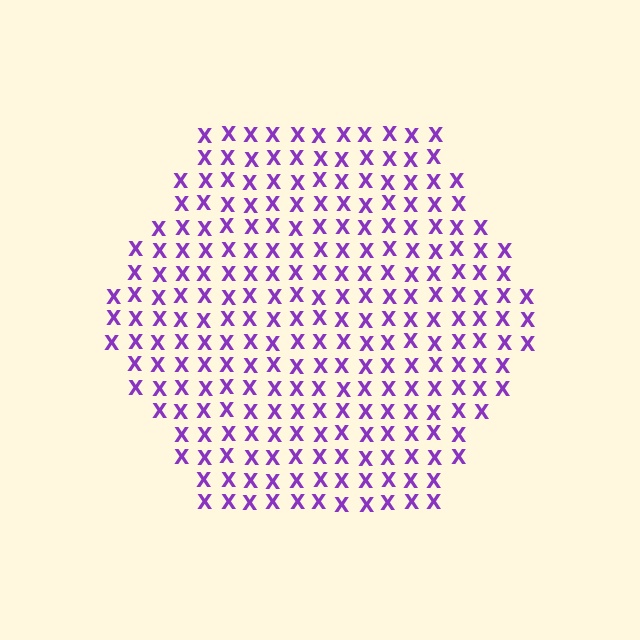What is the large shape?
The large shape is a hexagon.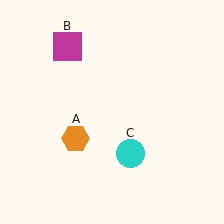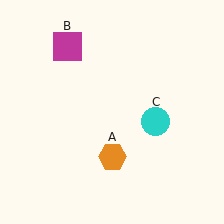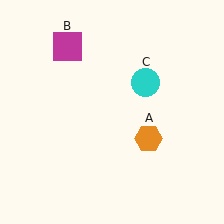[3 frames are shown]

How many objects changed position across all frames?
2 objects changed position: orange hexagon (object A), cyan circle (object C).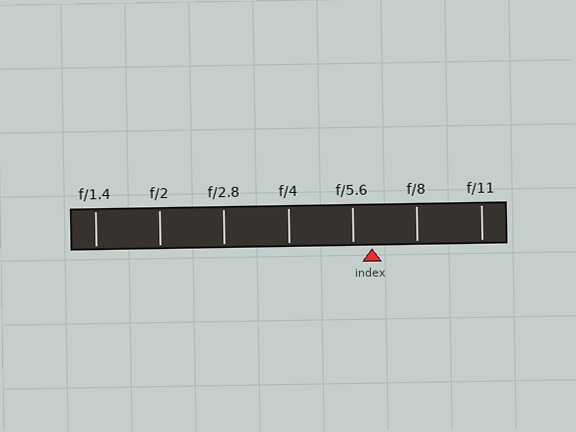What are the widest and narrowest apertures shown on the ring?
The widest aperture shown is f/1.4 and the narrowest is f/11.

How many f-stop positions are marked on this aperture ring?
There are 7 f-stop positions marked.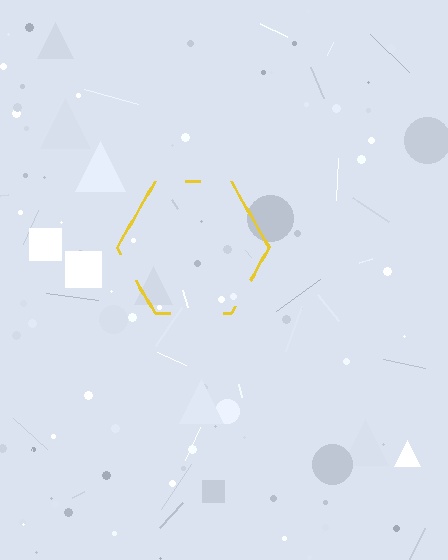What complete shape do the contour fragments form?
The contour fragments form a hexagon.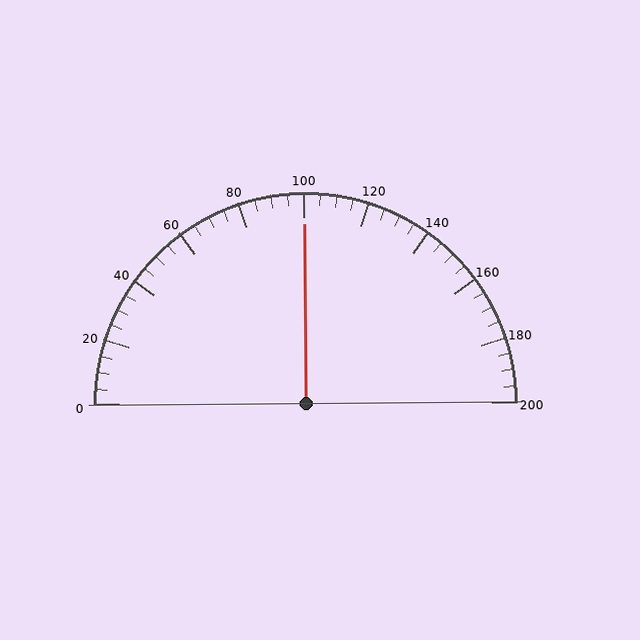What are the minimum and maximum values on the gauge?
The gauge ranges from 0 to 200.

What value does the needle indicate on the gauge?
The needle indicates approximately 100.